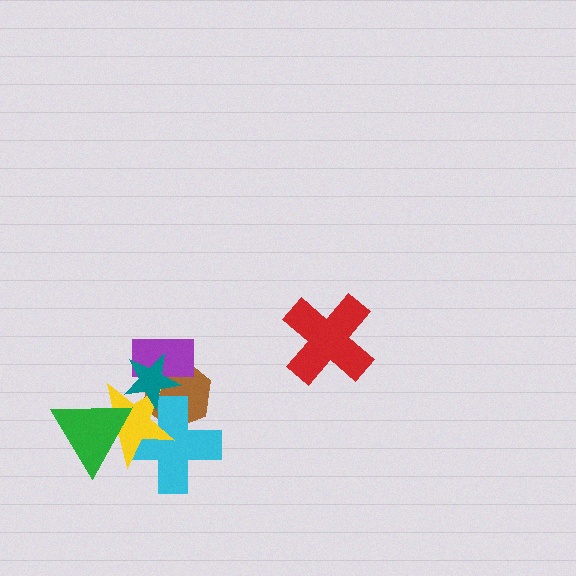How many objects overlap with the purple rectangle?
2 objects overlap with the purple rectangle.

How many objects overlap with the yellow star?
4 objects overlap with the yellow star.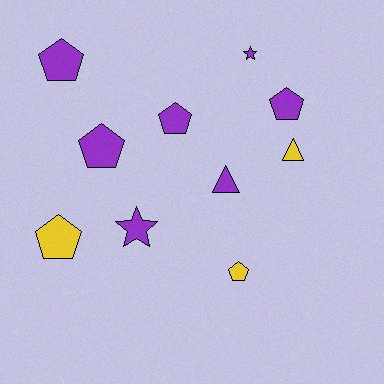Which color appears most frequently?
Purple, with 7 objects.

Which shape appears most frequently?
Pentagon, with 6 objects.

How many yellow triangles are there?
There is 1 yellow triangle.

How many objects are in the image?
There are 10 objects.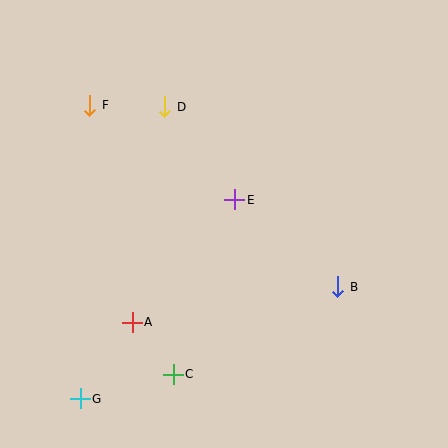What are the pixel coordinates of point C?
Point C is at (173, 374).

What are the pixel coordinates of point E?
Point E is at (235, 200).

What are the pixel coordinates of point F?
Point F is at (90, 105).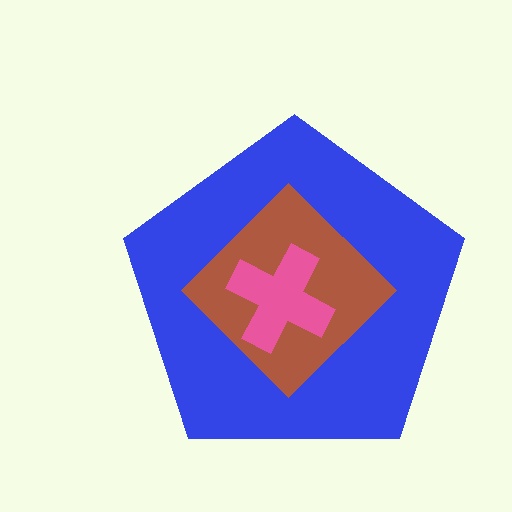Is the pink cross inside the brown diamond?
Yes.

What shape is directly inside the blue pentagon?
The brown diamond.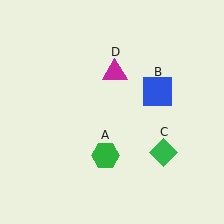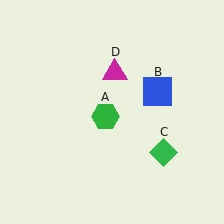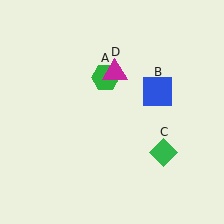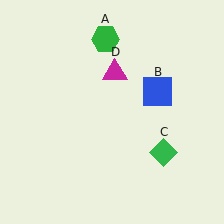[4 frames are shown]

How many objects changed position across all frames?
1 object changed position: green hexagon (object A).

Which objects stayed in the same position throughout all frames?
Blue square (object B) and green diamond (object C) and magenta triangle (object D) remained stationary.